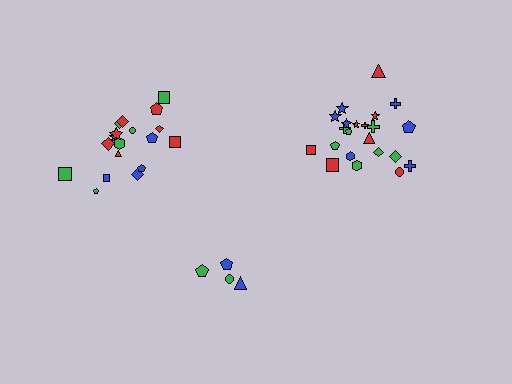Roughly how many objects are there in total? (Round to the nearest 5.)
Roughly 45 objects in total.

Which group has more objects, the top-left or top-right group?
The top-right group.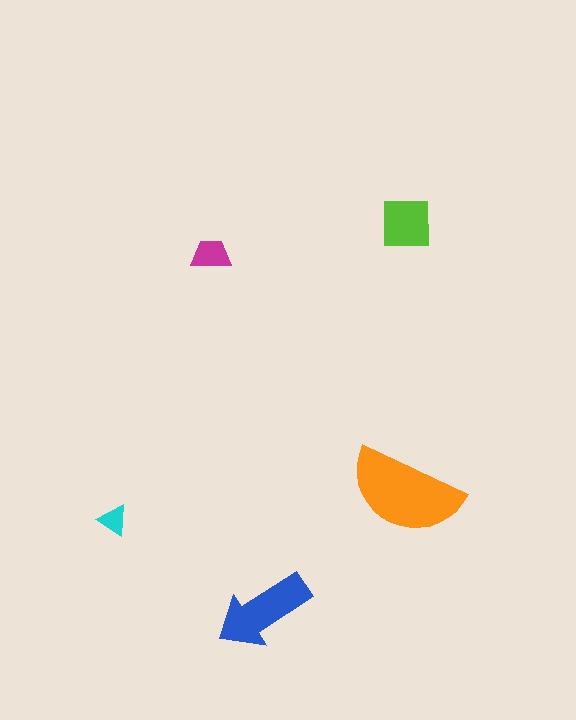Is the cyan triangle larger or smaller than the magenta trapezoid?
Smaller.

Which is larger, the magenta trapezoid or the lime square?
The lime square.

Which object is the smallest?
The cyan triangle.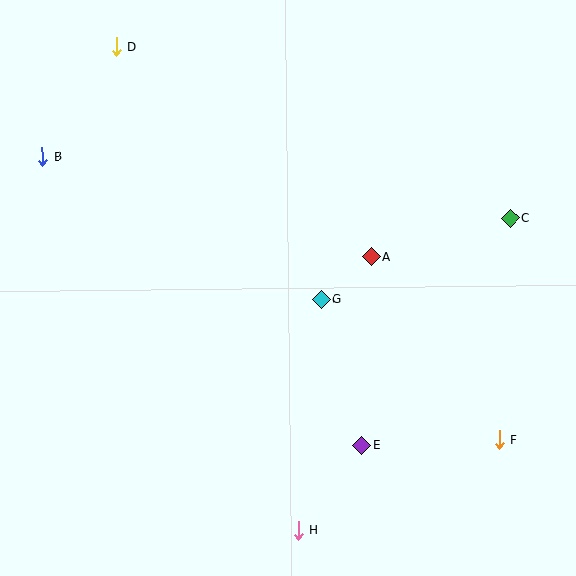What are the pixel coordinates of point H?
Point H is at (298, 530).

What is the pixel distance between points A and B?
The distance between A and B is 343 pixels.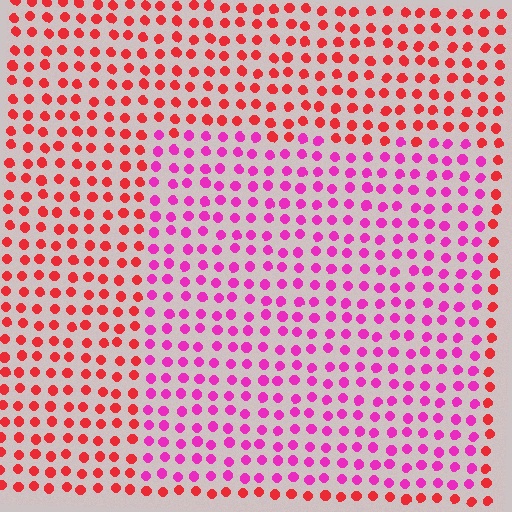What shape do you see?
I see a rectangle.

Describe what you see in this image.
The image is filled with small red elements in a uniform arrangement. A rectangle-shaped region is visible where the elements are tinted to a slightly different hue, forming a subtle color boundary.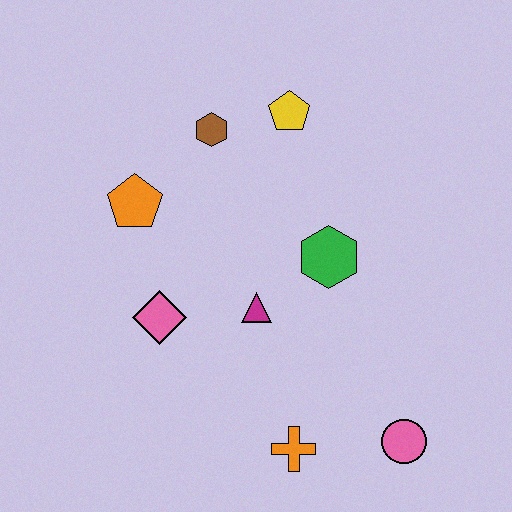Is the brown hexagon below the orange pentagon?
No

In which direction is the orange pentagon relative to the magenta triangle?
The orange pentagon is to the left of the magenta triangle.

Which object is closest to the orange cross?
The pink circle is closest to the orange cross.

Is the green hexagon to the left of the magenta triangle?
No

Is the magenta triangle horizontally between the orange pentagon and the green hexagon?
Yes